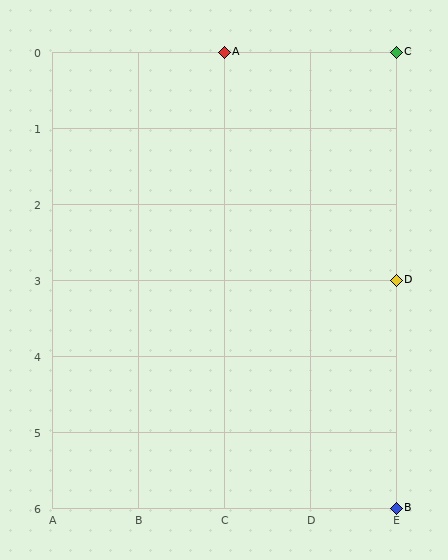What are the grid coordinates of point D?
Point D is at grid coordinates (E, 3).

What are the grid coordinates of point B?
Point B is at grid coordinates (E, 6).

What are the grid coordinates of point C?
Point C is at grid coordinates (E, 0).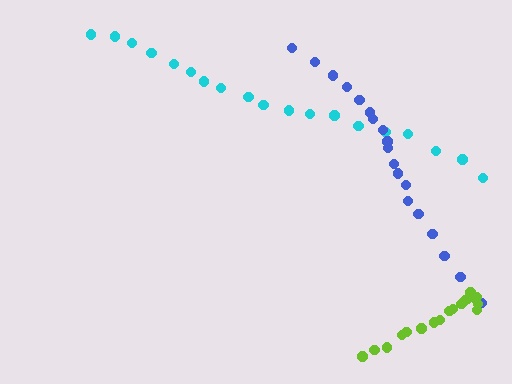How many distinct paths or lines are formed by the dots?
There are 3 distinct paths.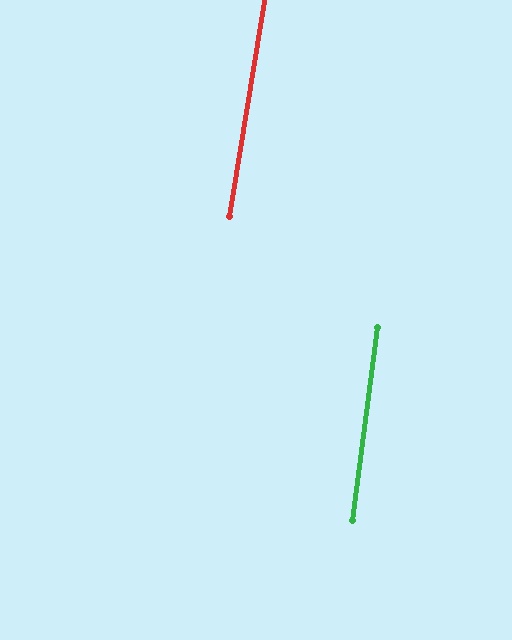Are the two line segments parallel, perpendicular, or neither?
Parallel — their directions differ by only 1.8°.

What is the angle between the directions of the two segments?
Approximately 2 degrees.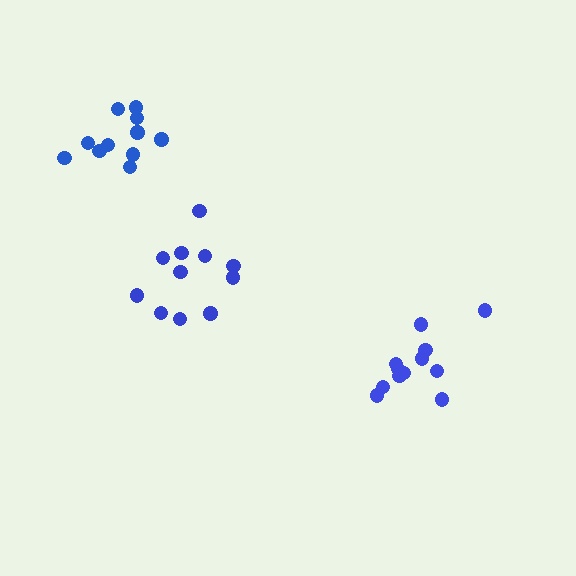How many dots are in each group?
Group 1: 11 dots, Group 2: 12 dots, Group 3: 11 dots (34 total).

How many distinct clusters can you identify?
There are 3 distinct clusters.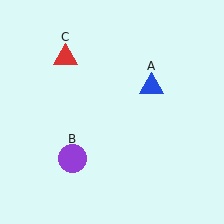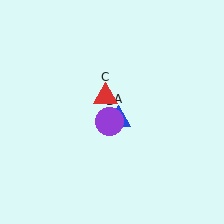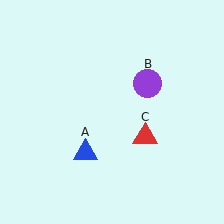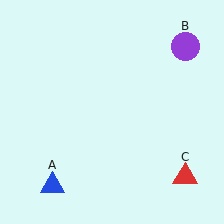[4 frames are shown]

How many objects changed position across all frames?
3 objects changed position: blue triangle (object A), purple circle (object B), red triangle (object C).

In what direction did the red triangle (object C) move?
The red triangle (object C) moved down and to the right.